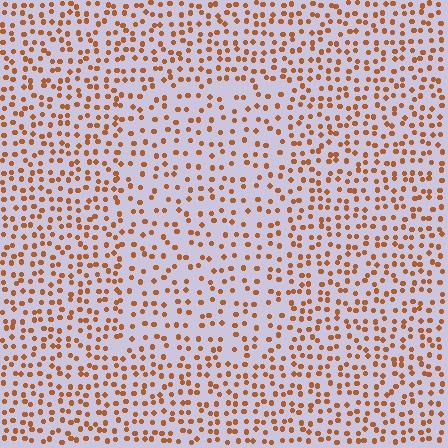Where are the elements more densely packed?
The elements are more densely packed outside the rectangle boundary.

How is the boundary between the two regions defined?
The boundary is defined by a change in element density (approximately 1.5x ratio). All elements are the same color, size, and shape.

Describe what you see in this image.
The image contains small brown elements arranged at two different densities. A rectangle-shaped region is visible where the elements are less densely packed than the surrounding area.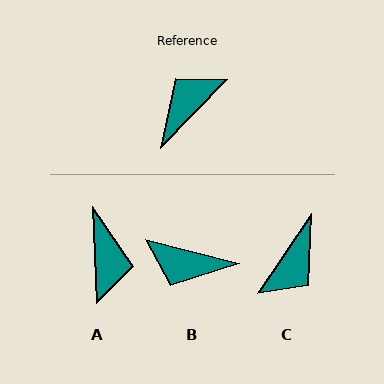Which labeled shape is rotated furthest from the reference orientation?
C, about 170 degrees away.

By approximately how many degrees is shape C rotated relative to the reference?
Approximately 170 degrees clockwise.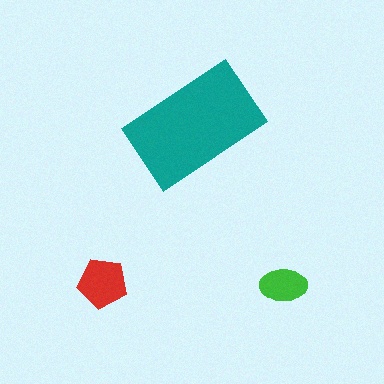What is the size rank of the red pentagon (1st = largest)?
2nd.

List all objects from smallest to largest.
The green ellipse, the red pentagon, the teal rectangle.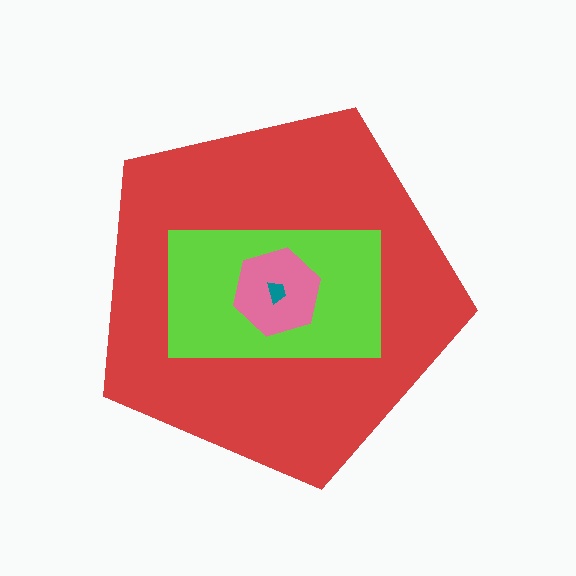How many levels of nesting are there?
4.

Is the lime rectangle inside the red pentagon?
Yes.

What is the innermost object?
The teal trapezoid.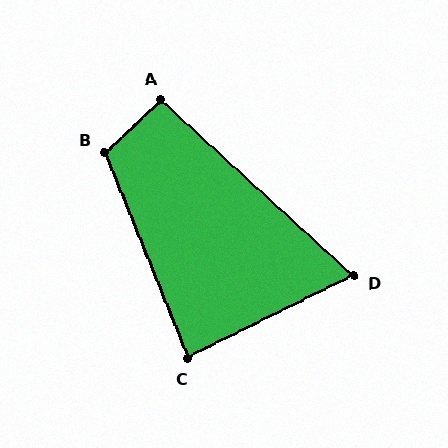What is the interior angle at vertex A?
Approximately 95 degrees (approximately right).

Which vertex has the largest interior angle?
B, at approximately 111 degrees.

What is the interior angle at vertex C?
Approximately 85 degrees (approximately right).